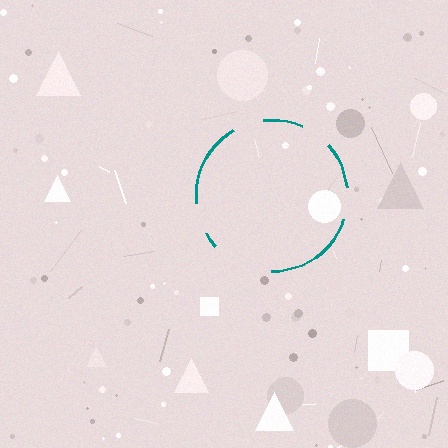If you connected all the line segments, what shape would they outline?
They would outline a circle.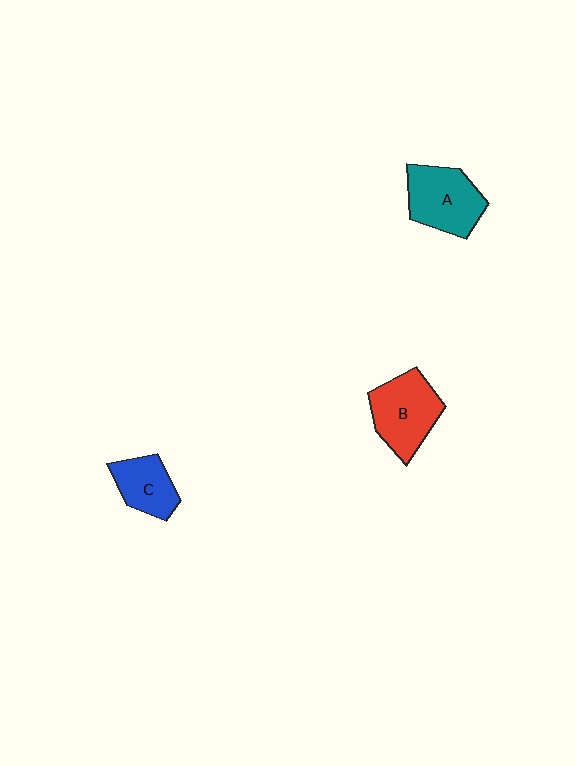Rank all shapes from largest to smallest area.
From largest to smallest: B (red), A (teal), C (blue).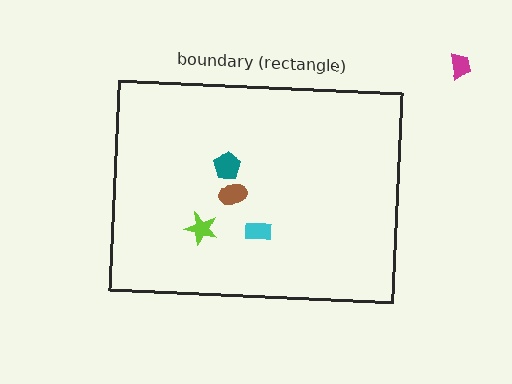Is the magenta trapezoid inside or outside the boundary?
Outside.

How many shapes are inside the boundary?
4 inside, 1 outside.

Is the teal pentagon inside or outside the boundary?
Inside.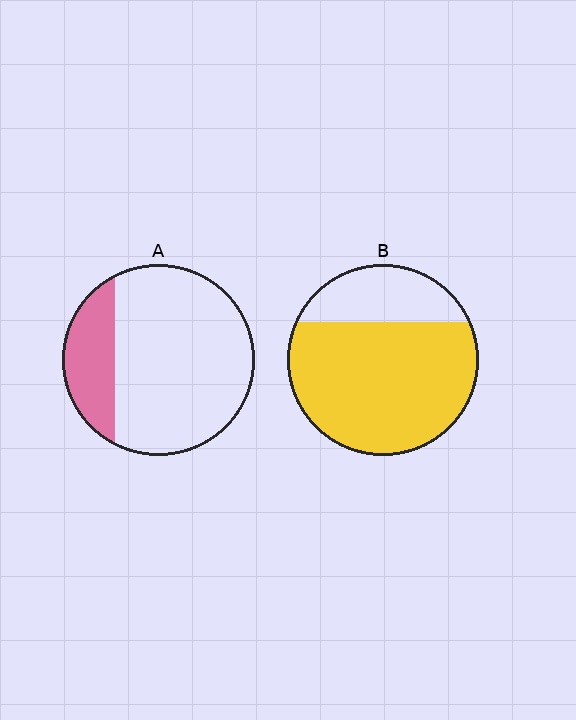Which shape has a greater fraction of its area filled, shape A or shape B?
Shape B.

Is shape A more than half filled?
No.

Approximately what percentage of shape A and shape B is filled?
A is approximately 20% and B is approximately 75%.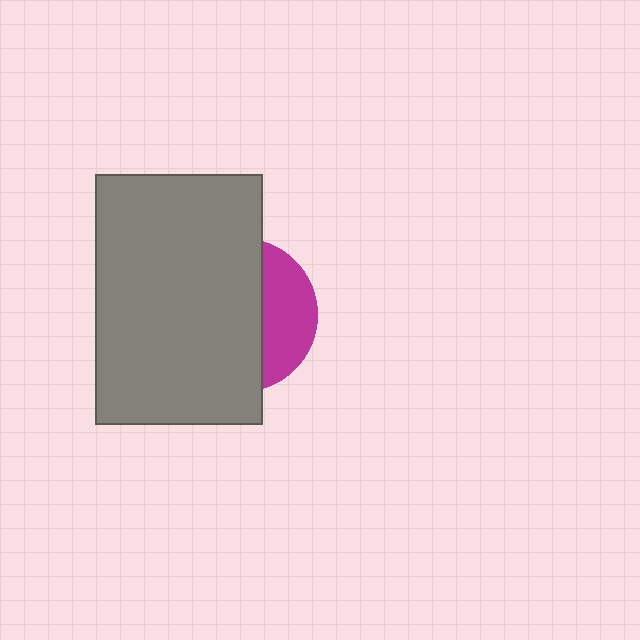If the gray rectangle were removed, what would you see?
You would see the complete magenta circle.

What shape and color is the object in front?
The object in front is a gray rectangle.